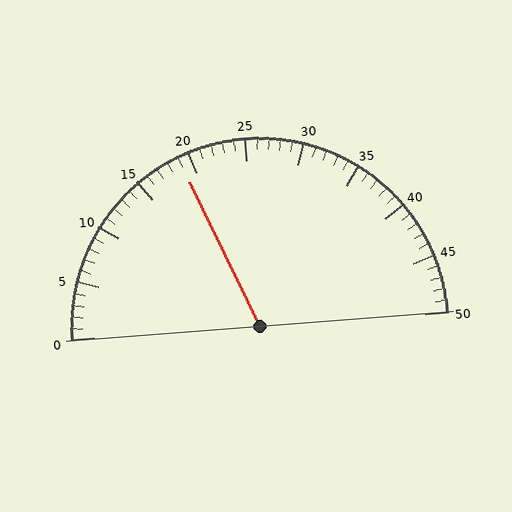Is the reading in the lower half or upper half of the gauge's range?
The reading is in the lower half of the range (0 to 50).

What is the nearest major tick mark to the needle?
The nearest major tick mark is 20.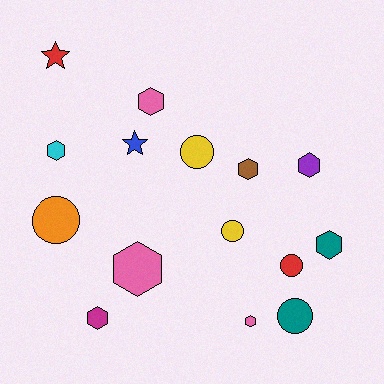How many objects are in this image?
There are 15 objects.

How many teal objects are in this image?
There are 2 teal objects.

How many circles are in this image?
There are 5 circles.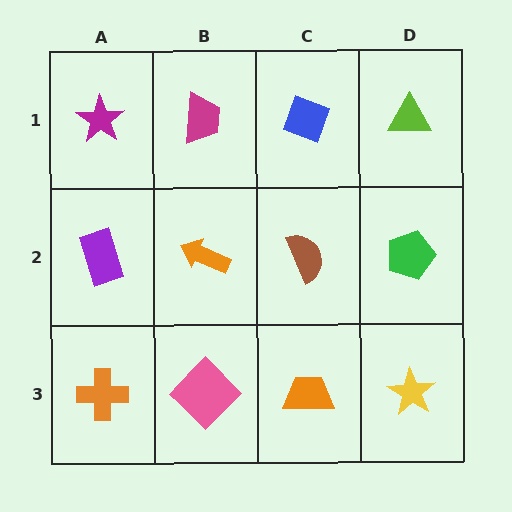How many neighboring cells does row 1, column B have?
3.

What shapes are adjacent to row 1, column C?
A brown semicircle (row 2, column C), a magenta trapezoid (row 1, column B), a lime triangle (row 1, column D).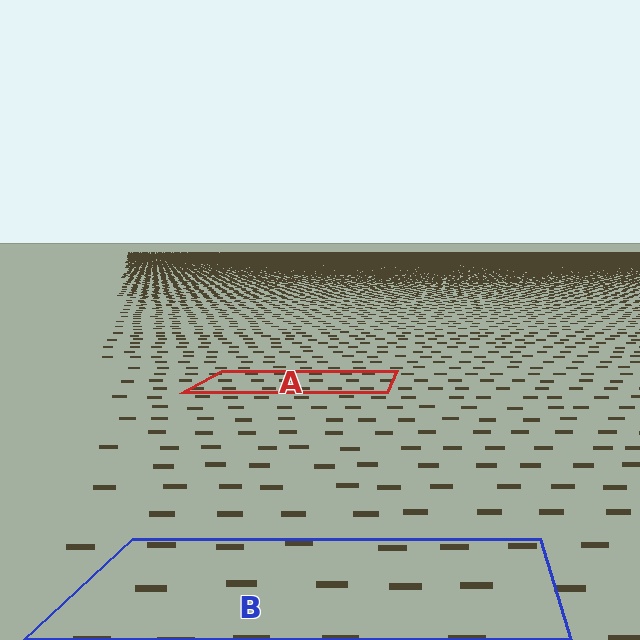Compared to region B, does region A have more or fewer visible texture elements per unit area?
Region A has more texture elements per unit area — they are packed more densely because it is farther away.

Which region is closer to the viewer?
Region B is closer. The texture elements there are larger and more spread out.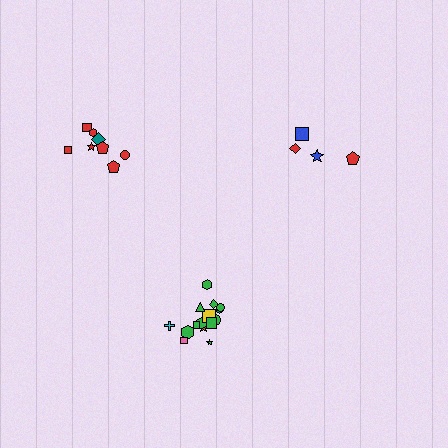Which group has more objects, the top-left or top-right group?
The top-left group.